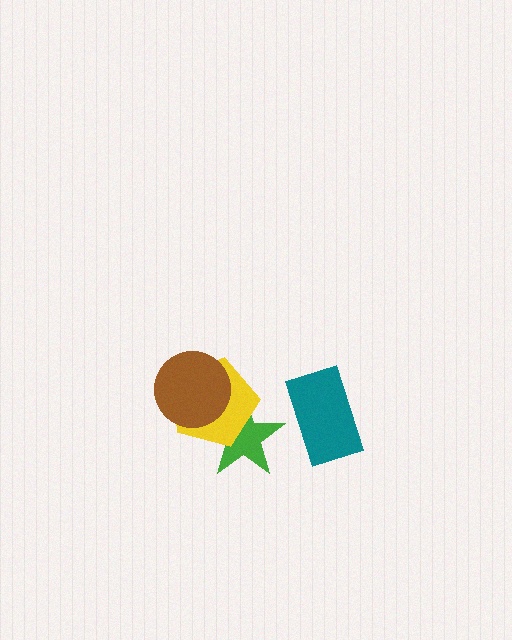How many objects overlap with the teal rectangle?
0 objects overlap with the teal rectangle.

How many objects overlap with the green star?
2 objects overlap with the green star.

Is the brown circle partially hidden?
No, no other shape covers it.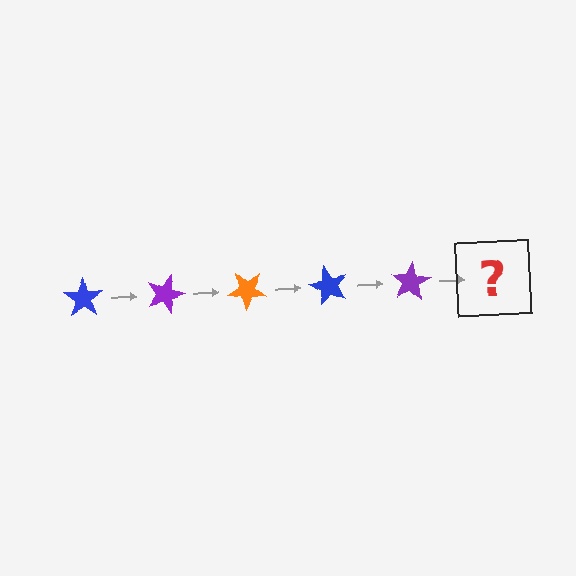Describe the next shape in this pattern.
It should be an orange star, rotated 100 degrees from the start.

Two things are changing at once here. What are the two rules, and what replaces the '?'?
The two rules are that it rotates 20 degrees each step and the color cycles through blue, purple, and orange. The '?' should be an orange star, rotated 100 degrees from the start.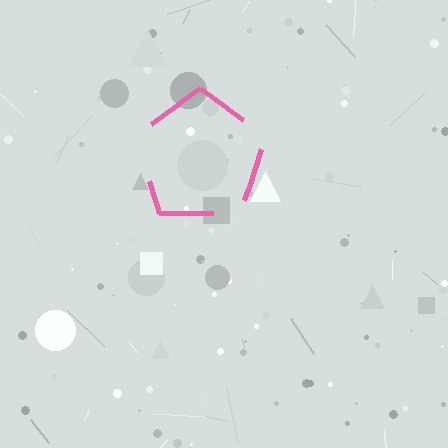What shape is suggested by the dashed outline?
The dashed outline suggests a pentagon.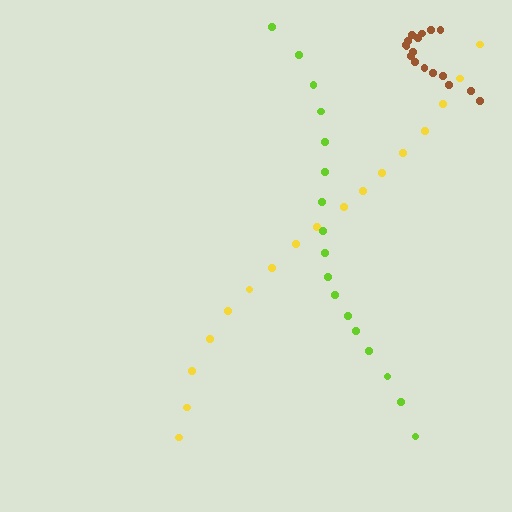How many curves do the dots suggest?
There are 3 distinct paths.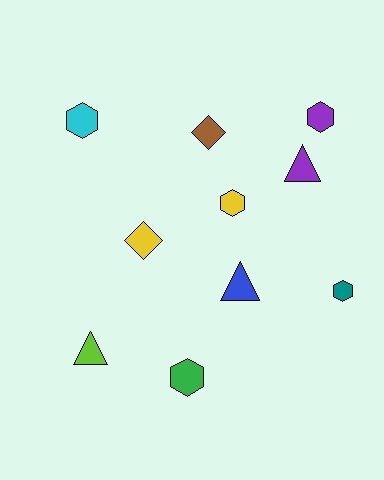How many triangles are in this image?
There are 3 triangles.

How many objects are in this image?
There are 10 objects.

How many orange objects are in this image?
There are no orange objects.